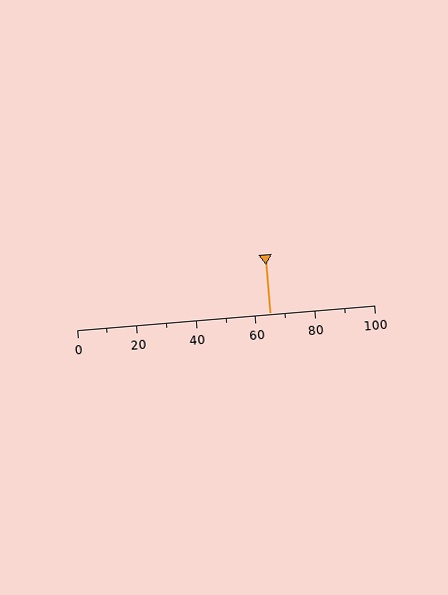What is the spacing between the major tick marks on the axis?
The major ticks are spaced 20 apart.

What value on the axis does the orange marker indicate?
The marker indicates approximately 65.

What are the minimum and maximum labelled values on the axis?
The axis runs from 0 to 100.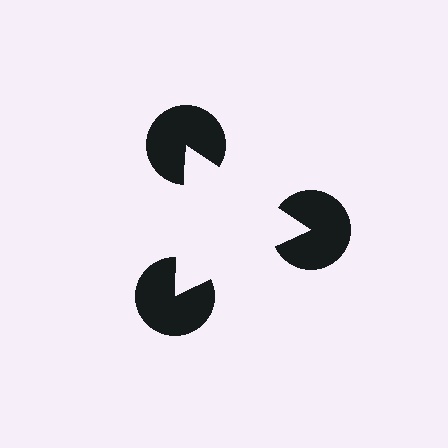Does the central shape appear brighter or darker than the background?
It typically appears slightly brighter than the background, even though no actual brightness change is drawn.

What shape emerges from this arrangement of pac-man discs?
An illusory triangle — its edges are inferred from the aligned wedge cuts in the pac-man discs, not physically drawn.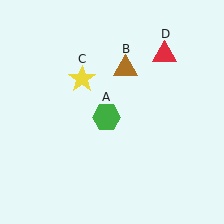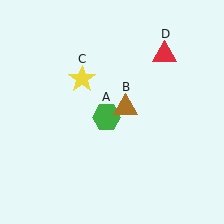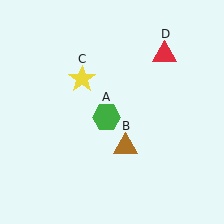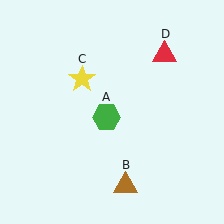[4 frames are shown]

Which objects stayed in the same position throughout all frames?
Green hexagon (object A) and yellow star (object C) and red triangle (object D) remained stationary.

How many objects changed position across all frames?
1 object changed position: brown triangle (object B).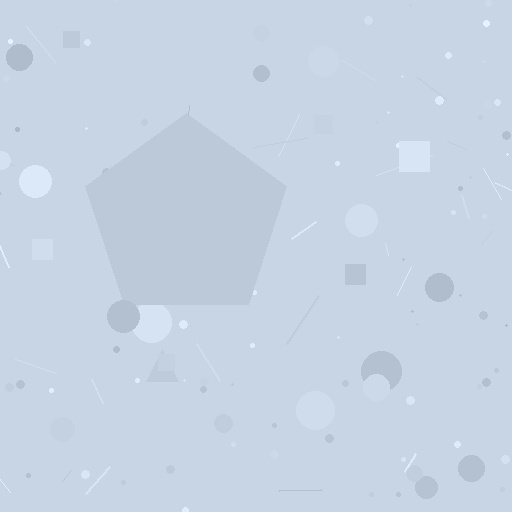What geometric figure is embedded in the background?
A pentagon is embedded in the background.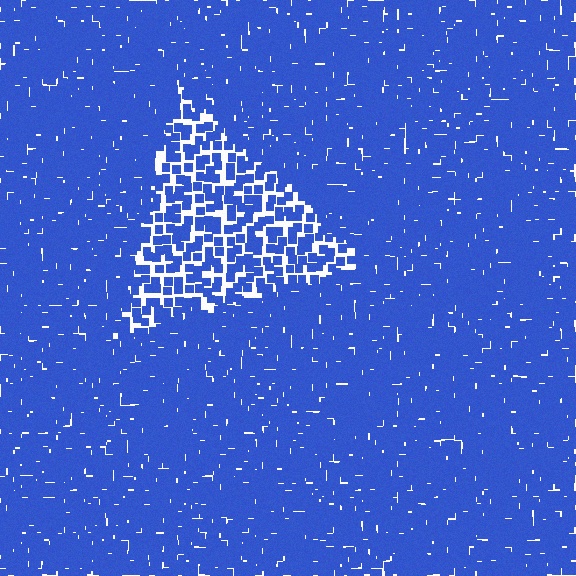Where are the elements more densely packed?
The elements are more densely packed outside the triangle boundary.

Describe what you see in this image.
The image contains small blue elements arranged at two different densities. A triangle-shaped region is visible where the elements are less densely packed than the surrounding area.